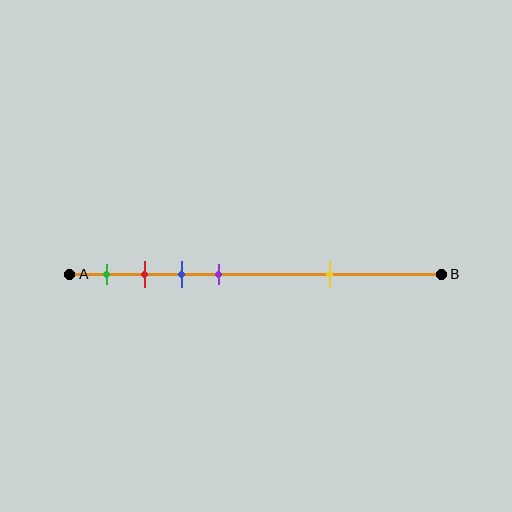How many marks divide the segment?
There are 5 marks dividing the segment.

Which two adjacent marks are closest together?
The red and blue marks are the closest adjacent pair.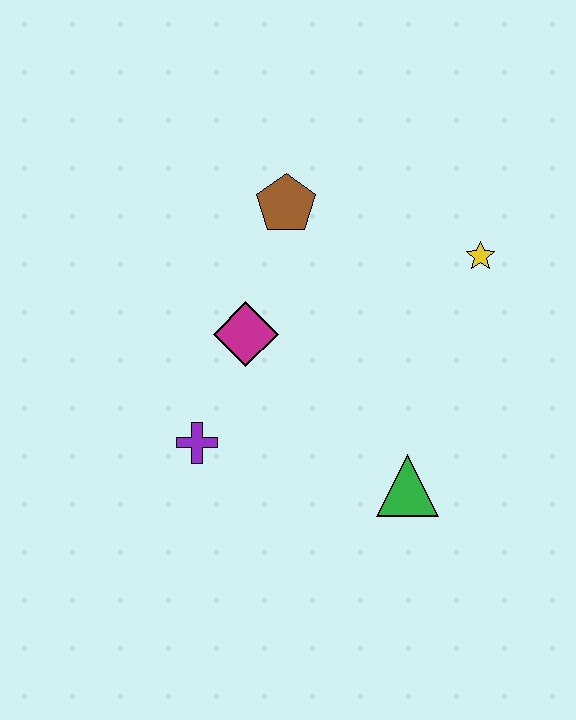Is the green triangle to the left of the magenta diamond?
No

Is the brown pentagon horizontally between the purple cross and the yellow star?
Yes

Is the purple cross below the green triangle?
No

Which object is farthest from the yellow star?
The purple cross is farthest from the yellow star.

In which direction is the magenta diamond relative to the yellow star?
The magenta diamond is to the left of the yellow star.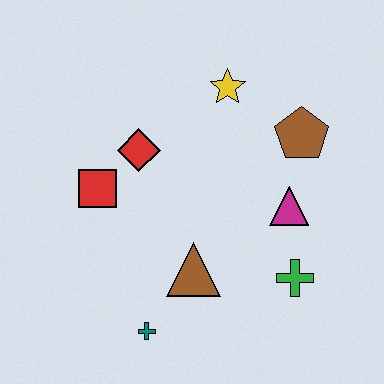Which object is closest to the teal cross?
The brown triangle is closest to the teal cross.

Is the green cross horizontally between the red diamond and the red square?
No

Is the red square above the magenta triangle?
Yes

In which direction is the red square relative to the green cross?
The red square is to the left of the green cross.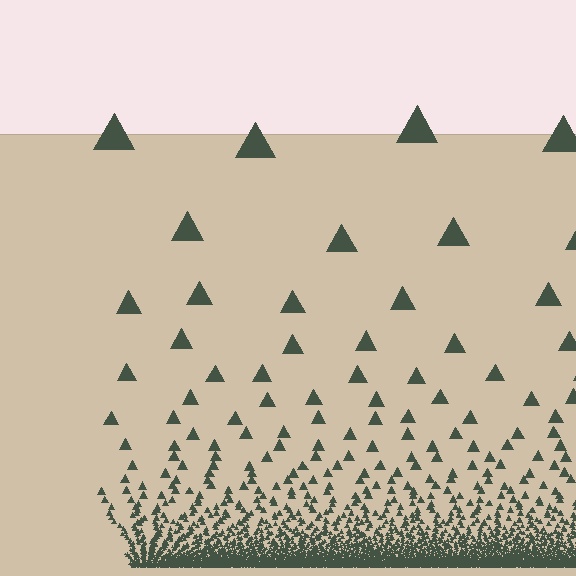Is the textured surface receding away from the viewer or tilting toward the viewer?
The surface appears to tilt toward the viewer. Texture elements get larger and sparser toward the top.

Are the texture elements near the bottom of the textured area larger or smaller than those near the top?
Smaller. The gradient is inverted — elements near the bottom are smaller and denser.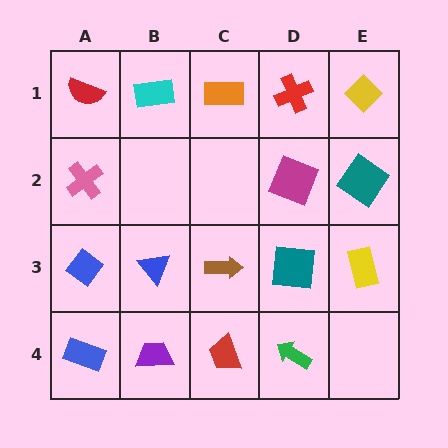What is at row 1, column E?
A yellow diamond.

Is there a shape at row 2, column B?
No, that cell is empty.